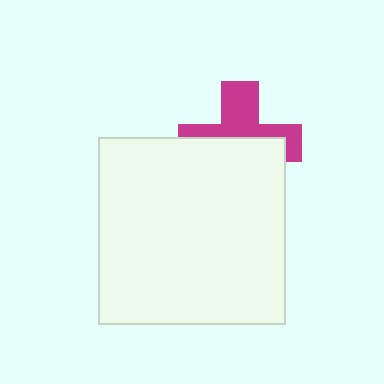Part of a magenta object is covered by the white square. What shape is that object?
It is a cross.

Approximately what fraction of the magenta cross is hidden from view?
Roughly 53% of the magenta cross is hidden behind the white square.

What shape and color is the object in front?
The object in front is a white square.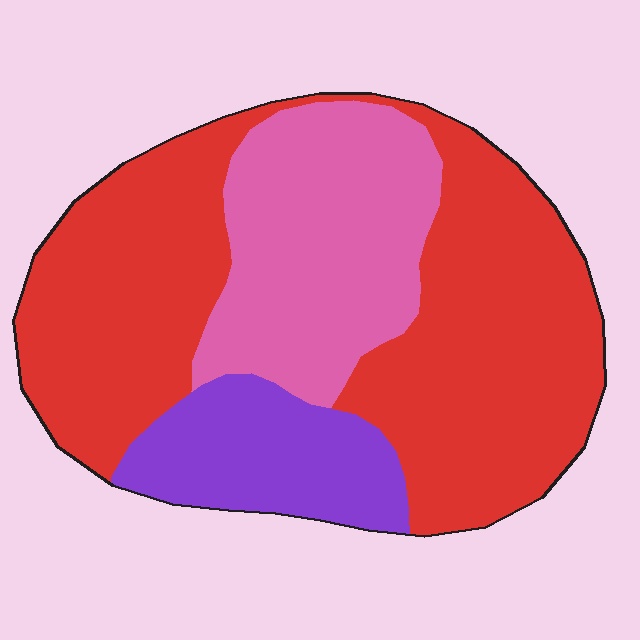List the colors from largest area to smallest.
From largest to smallest: red, pink, purple.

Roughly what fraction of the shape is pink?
Pink takes up between a sixth and a third of the shape.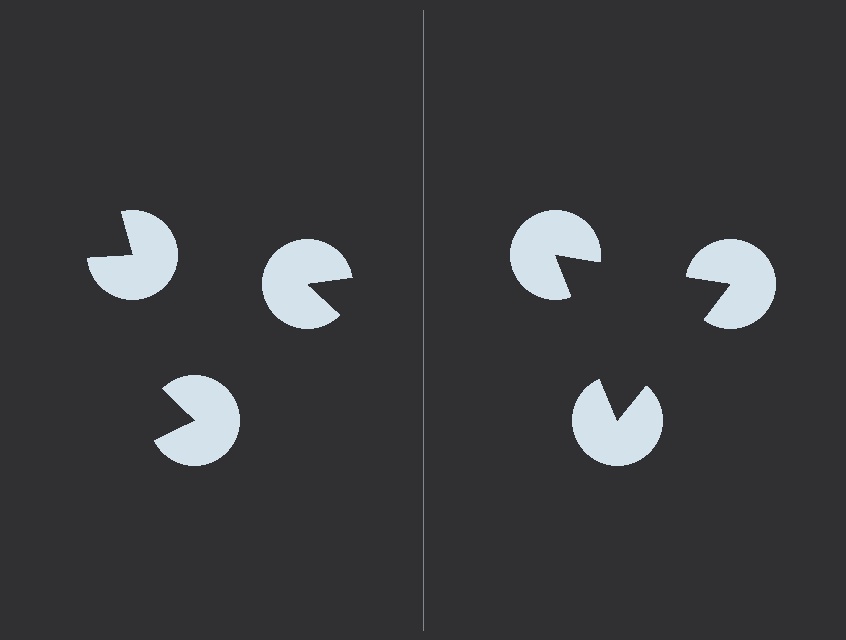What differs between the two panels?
The pac-man discs are positioned identically on both sides; only the wedge orientations differ. On the right they align to a triangle; on the left they are misaligned.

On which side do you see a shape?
An illusory triangle appears on the right side. On the left side the wedge cuts are rotated, so no coherent shape forms.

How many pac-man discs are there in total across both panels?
6 — 3 on each side.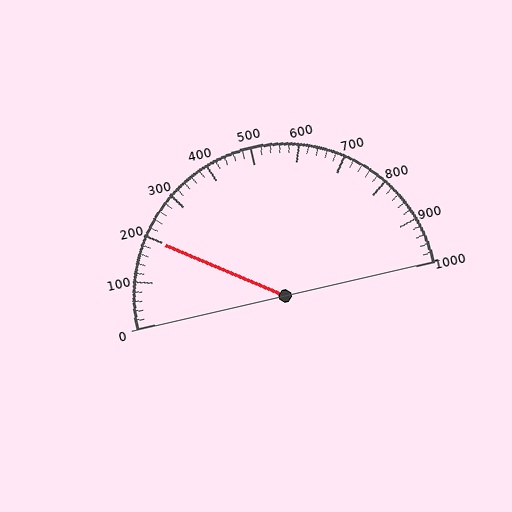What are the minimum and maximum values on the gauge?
The gauge ranges from 0 to 1000.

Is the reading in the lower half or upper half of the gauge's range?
The reading is in the lower half of the range (0 to 1000).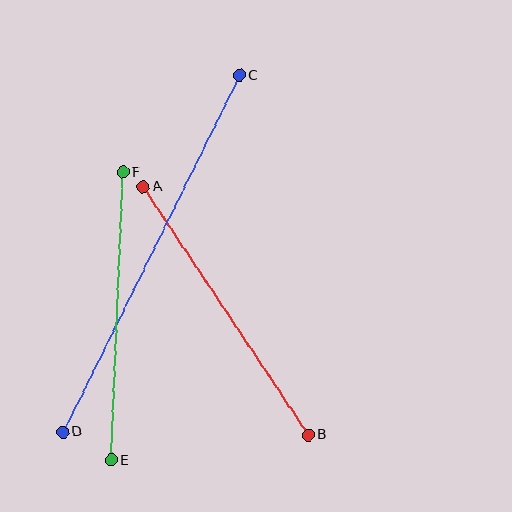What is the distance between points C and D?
The distance is approximately 398 pixels.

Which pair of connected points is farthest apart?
Points C and D are farthest apart.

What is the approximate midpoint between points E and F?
The midpoint is at approximately (117, 316) pixels.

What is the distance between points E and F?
The distance is approximately 288 pixels.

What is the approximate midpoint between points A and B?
The midpoint is at approximately (226, 311) pixels.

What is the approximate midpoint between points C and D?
The midpoint is at approximately (151, 254) pixels.